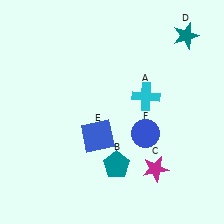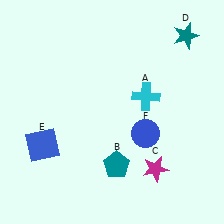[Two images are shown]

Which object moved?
The blue square (E) moved left.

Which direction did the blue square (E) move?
The blue square (E) moved left.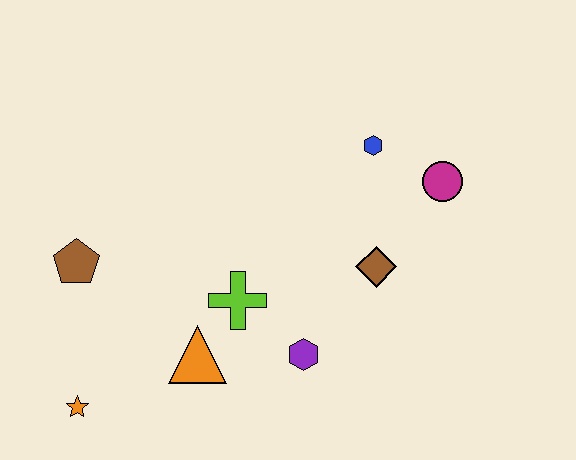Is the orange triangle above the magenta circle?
No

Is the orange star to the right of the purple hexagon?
No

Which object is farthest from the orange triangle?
The magenta circle is farthest from the orange triangle.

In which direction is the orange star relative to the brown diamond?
The orange star is to the left of the brown diamond.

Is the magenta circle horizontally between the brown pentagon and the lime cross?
No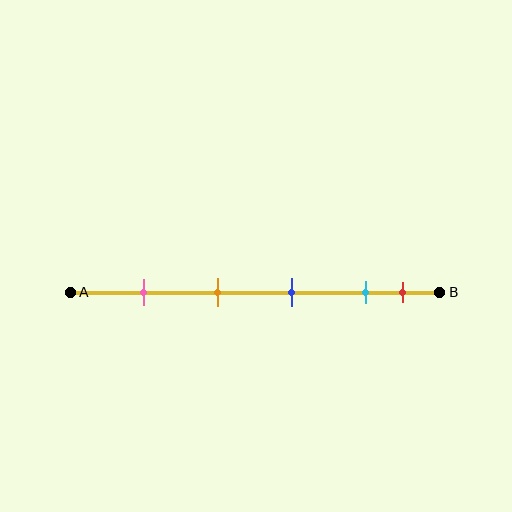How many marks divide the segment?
There are 5 marks dividing the segment.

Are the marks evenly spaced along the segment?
No, the marks are not evenly spaced.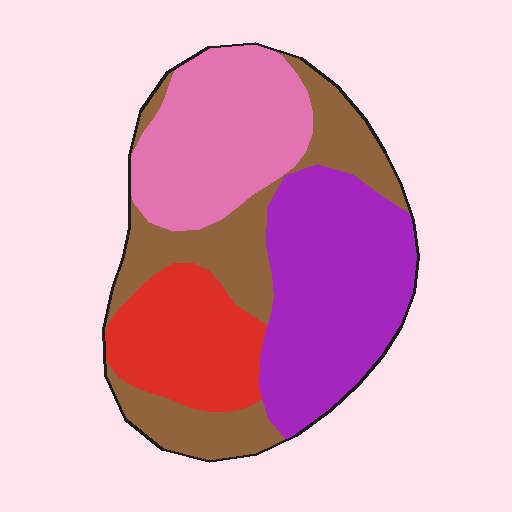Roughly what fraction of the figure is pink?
Pink covers 25% of the figure.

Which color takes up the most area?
Purple, at roughly 30%.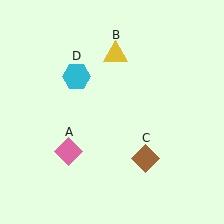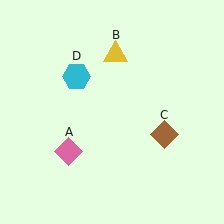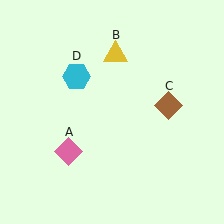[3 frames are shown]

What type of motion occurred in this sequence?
The brown diamond (object C) rotated counterclockwise around the center of the scene.